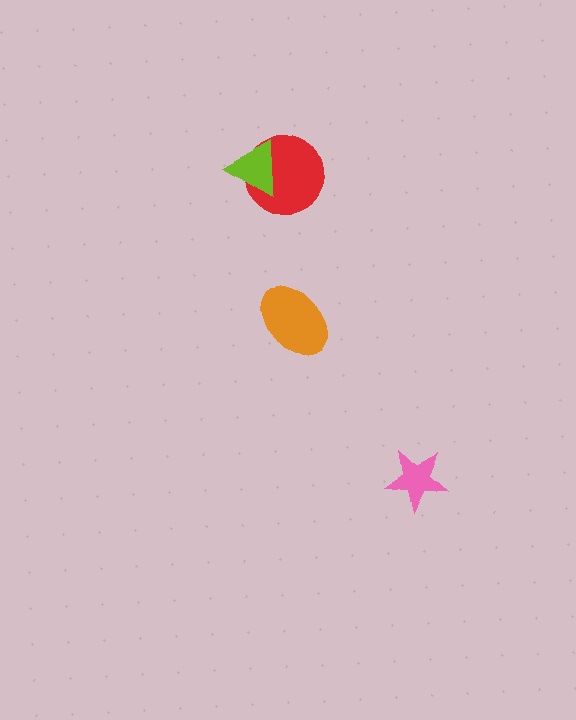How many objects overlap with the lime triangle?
1 object overlaps with the lime triangle.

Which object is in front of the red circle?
The lime triangle is in front of the red circle.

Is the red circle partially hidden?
Yes, it is partially covered by another shape.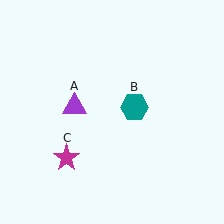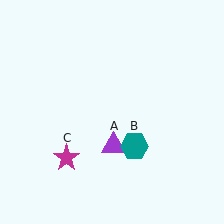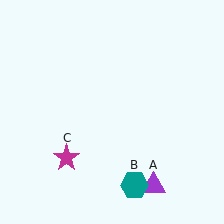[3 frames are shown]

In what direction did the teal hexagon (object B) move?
The teal hexagon (object B) moved down.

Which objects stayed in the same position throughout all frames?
Magenta star (object C) remained stationary.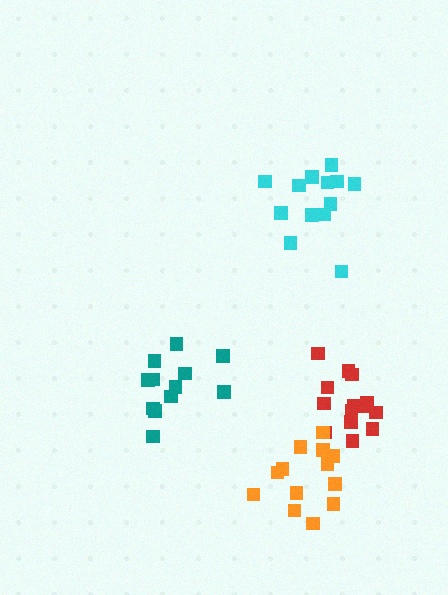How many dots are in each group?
Group 1: 14 dots, Group 2: 13 dots, Group 3: 12 dots, Group 4: 13 dots (52 total).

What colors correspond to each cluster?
The clusters are colored: red, cyan, teal, orange.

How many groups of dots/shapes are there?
There are 4 groups.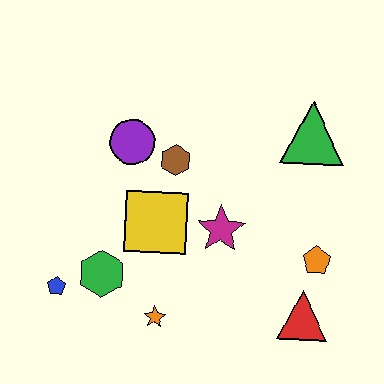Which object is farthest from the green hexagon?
The green triangle is farthest from the green hexagon.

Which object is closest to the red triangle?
The orange pentagon is closest to the red triangle.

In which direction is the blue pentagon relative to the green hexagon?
The blue pentagon is to the left of the green hexagon.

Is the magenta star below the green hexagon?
No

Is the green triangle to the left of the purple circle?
No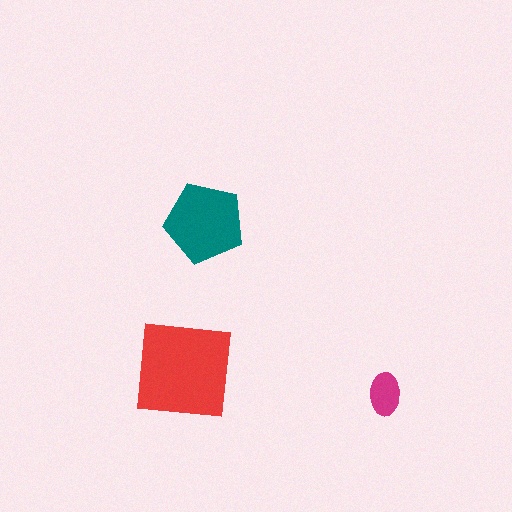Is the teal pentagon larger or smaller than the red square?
Smaller.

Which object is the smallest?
The magenta ellipse.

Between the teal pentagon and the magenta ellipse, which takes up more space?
The teal pentagon.